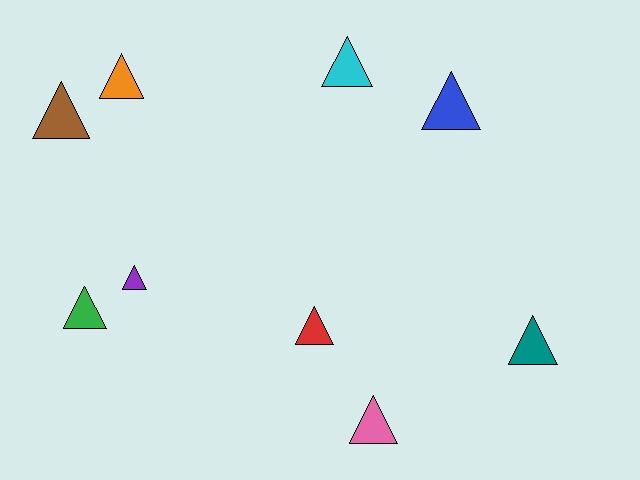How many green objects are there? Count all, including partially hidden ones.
There is 1 green object.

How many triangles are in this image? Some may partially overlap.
There are 9 triangles.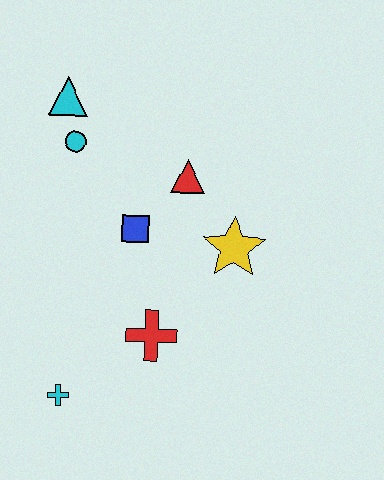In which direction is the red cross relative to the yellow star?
The red cross is below the yellow star.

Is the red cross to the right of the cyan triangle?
Yes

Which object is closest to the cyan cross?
The red cross is closest to the cyan cross.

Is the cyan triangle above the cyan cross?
Yes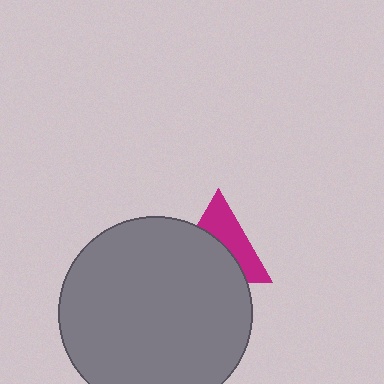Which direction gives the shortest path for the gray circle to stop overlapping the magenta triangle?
Moving down gives the shortest separation.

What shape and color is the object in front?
The object in front is a gray circle.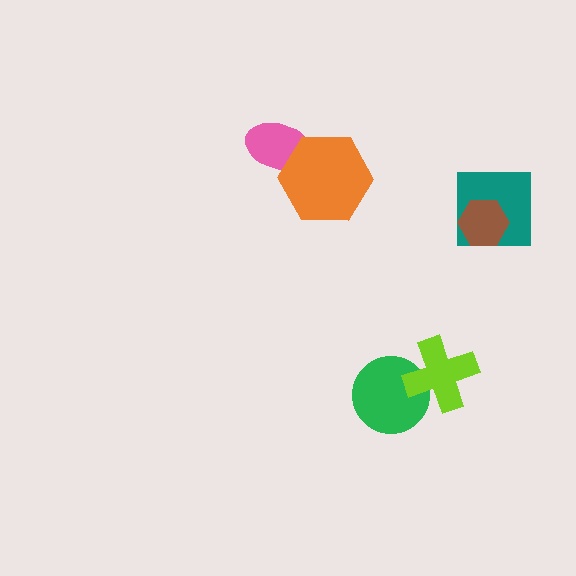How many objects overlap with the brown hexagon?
1 object overlaps with the brown hexagon.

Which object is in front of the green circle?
The lime cross is in front of the green circle.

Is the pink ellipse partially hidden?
Yes, it is partially covered by another shape.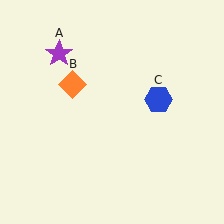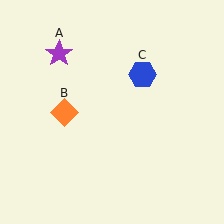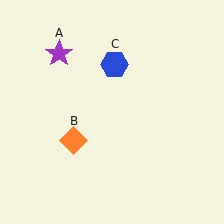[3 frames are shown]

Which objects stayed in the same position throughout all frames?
Purple star (object A) remained stationary.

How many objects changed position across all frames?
2 objects changed position: orange diamond (object B), blue hexagon (object C).